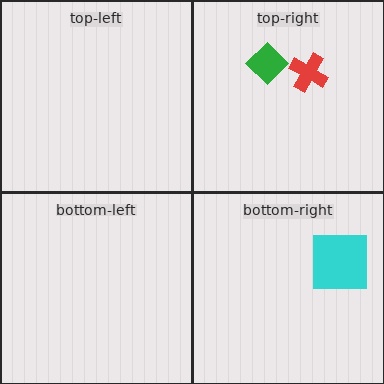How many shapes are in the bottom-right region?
1.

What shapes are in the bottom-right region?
The cyan square.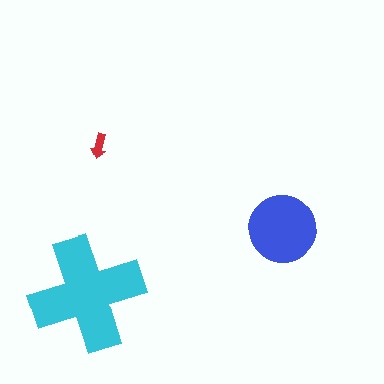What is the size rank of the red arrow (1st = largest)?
3rd.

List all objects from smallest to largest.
The red arrow, the blue circle, the cyan cross.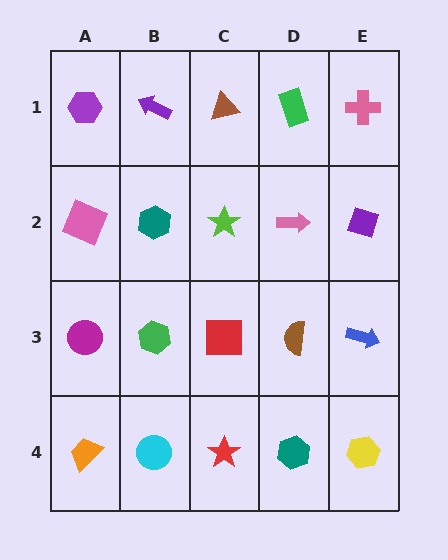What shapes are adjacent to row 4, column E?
A blue arrow (row 3, column E), a teal hexagon (row 4, column D).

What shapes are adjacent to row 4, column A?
A magenta circle (row 3, column A), a cyan circle (row 4, column B).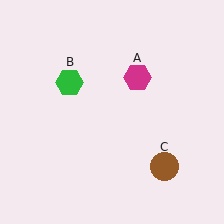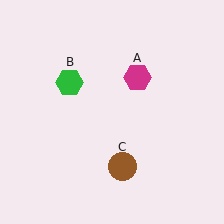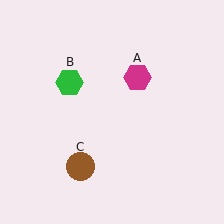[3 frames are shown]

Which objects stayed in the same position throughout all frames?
Magenta hexagon (object A) and green hexagon (object B) remained stationary.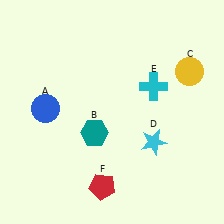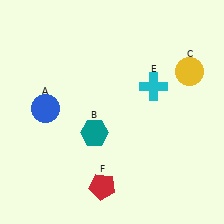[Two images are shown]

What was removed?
The cyan star (D) was removed in Image 2.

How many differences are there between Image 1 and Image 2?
There is 1 difference between the two images.